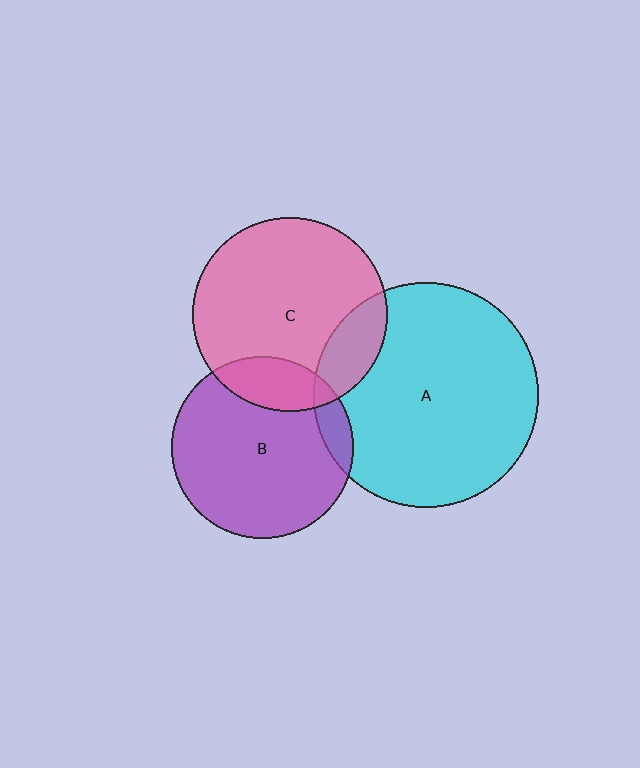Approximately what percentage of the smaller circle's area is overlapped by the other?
Approximately 15%.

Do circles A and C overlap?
Yes.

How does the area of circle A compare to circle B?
Approximately 1.5 times.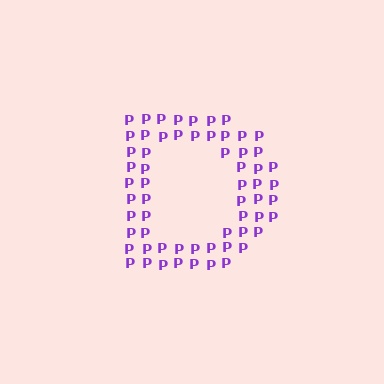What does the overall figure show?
The overall figure shows the letter D.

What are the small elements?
The small elements are letter P's.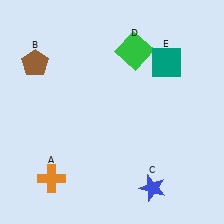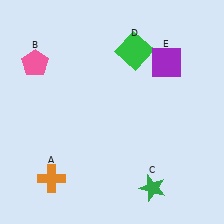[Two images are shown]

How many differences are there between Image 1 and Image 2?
There are 3 differences between the two images.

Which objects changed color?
B changed from brown to pink. C changed from blue to green. E changed from teal to purple.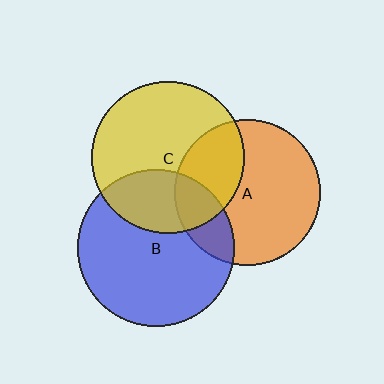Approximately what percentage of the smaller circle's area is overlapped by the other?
Approximately 30%.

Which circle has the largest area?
Circle B (blue).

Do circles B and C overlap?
Yes.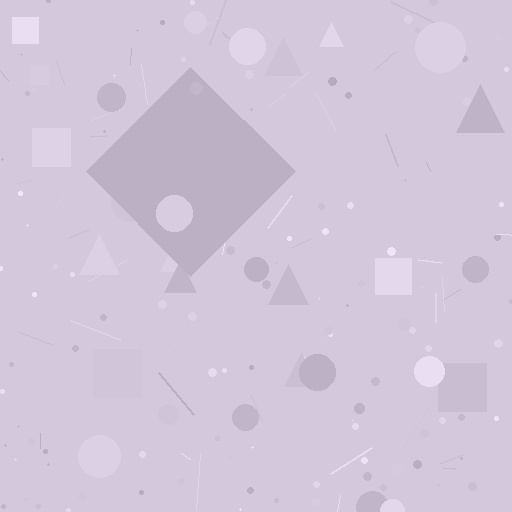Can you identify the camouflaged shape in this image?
The camouflaged shape is a diamond.